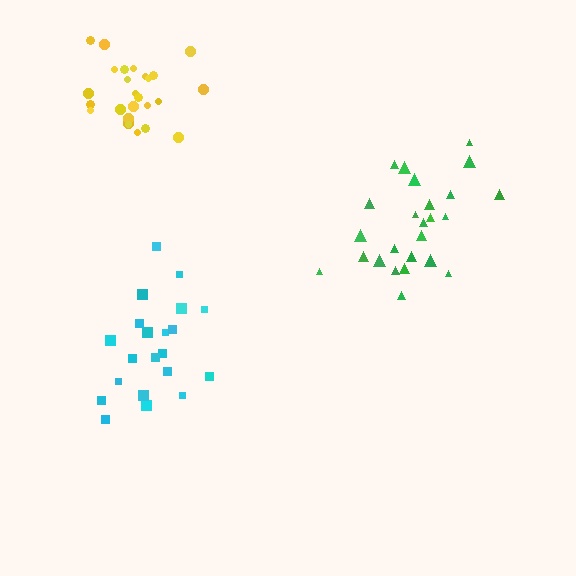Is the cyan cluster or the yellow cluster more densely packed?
Yellow.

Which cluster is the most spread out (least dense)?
Green.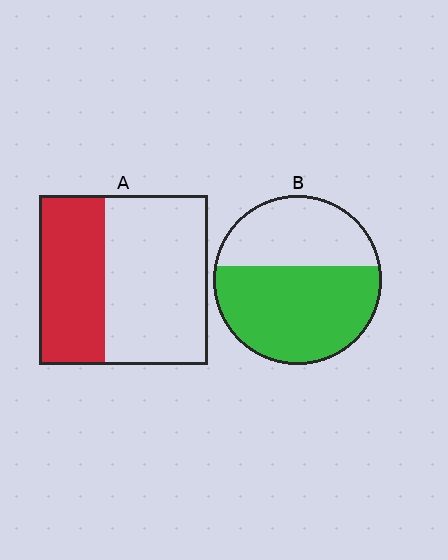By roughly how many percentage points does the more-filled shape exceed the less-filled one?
By roughly 20 percentage points (B over A).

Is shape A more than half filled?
No.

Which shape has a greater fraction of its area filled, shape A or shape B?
Shape B.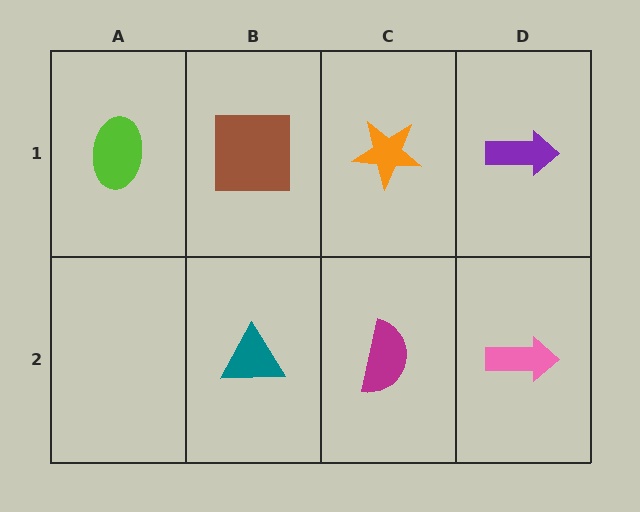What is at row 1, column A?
A lime ellipse.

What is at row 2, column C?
A magenta semicircle.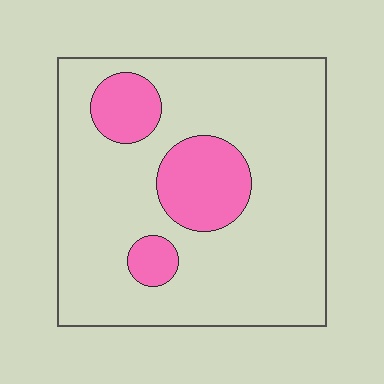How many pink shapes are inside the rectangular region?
3.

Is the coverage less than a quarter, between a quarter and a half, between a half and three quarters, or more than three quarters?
Less than a quarter.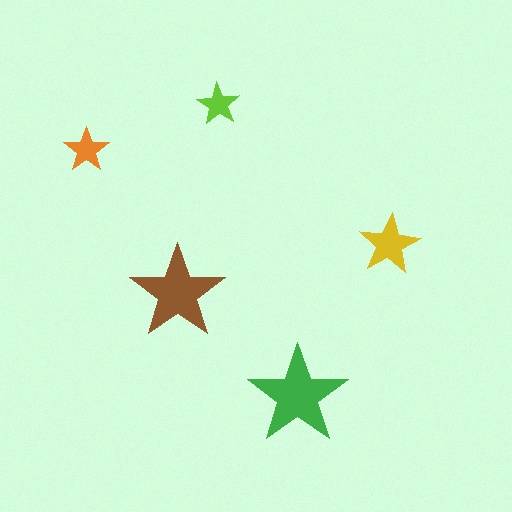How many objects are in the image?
There are 5 objects in the image.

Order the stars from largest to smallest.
the green one, the brown one, the yellow one, the orange one, the lime one.